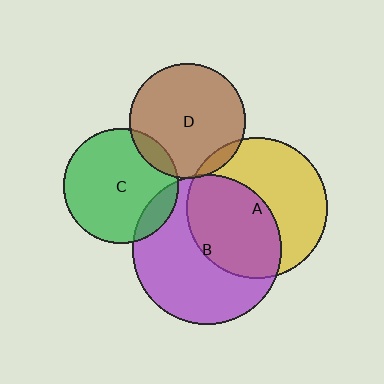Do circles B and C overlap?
Yes.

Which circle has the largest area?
Circle B (purple).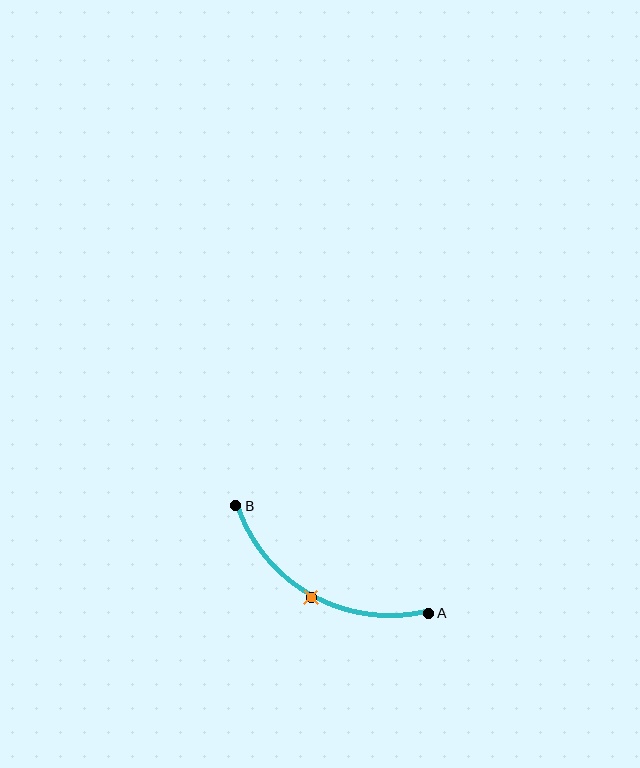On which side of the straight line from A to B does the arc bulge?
The arc bulges below the straight line connecting A and B.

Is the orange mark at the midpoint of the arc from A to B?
Yes. The orange mark lies on the arc at equal arc-length from both A and B — it is the arc midpoint.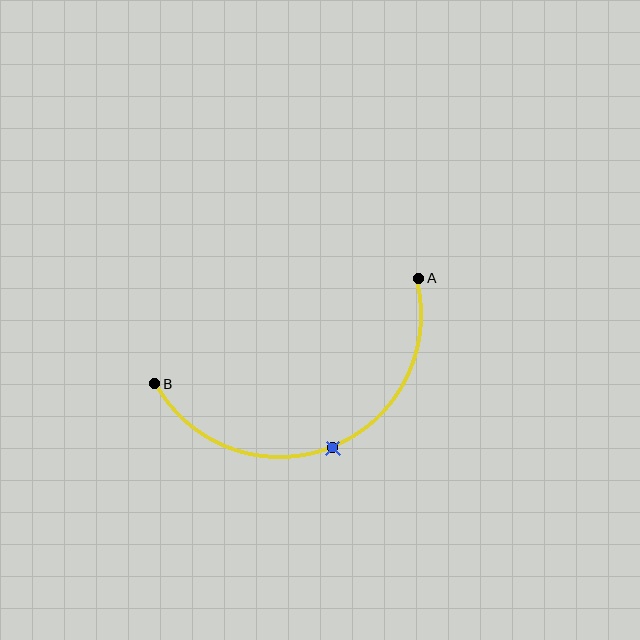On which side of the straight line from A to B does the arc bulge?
The arc bulges below the straight line connecting A and B.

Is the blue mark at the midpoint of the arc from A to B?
Yes. The blue mark lies on the arc at equal arc-length from both A and B — it is the arc midpoint.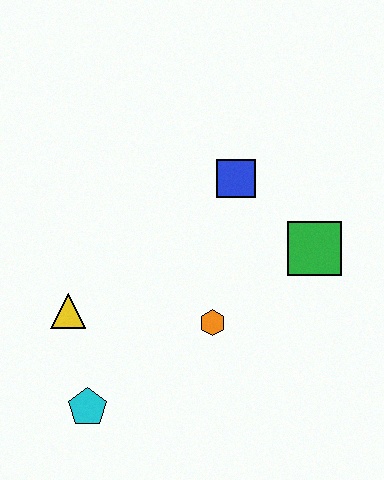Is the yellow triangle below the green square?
Yes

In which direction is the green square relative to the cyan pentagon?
The green square is to the right of the cyan pentagon.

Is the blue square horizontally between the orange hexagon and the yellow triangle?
No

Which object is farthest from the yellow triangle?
The green square is farthest from the yellow triangle.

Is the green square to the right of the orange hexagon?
Yes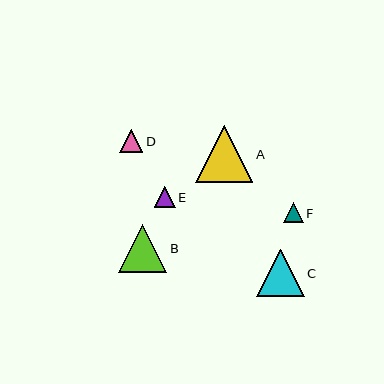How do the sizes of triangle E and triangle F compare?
Triangle E and triangle F are approximately the same size.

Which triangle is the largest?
Triangle A is the largest with a size of approximately 57 pixels.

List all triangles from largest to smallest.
From largest to smallest: A, B, C, D, E, F.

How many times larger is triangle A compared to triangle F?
Triangle A is approximately 2.8 times the size of triangle F.